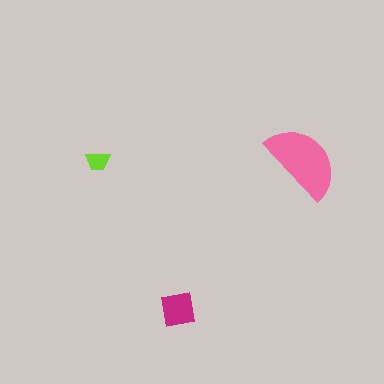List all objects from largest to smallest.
The pink semicircle, the magenta square, the lime trapezoid.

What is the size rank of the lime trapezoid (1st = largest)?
3rd.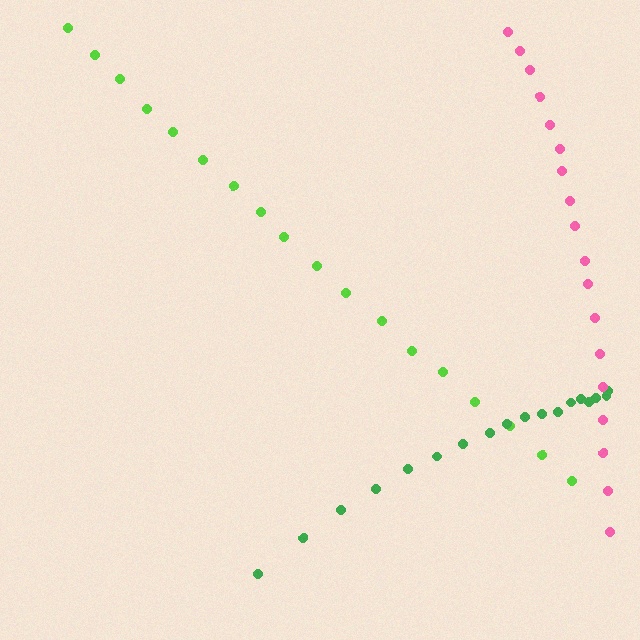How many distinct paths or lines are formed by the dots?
There are 3 distinct paths.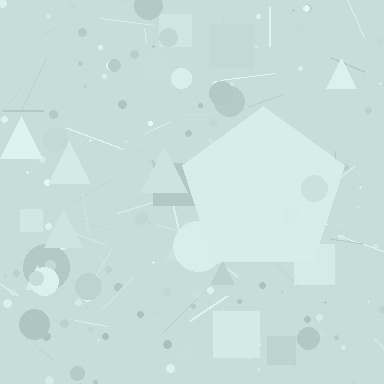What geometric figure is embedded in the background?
A pentagon is embedded in the background.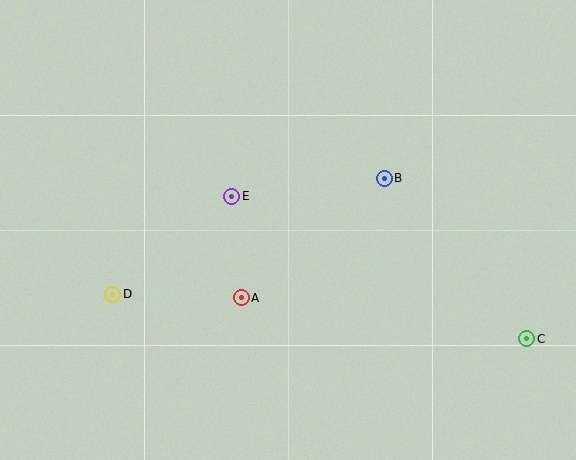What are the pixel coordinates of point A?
Point A is at (241, 298).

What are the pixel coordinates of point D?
Point D is at (113, 294).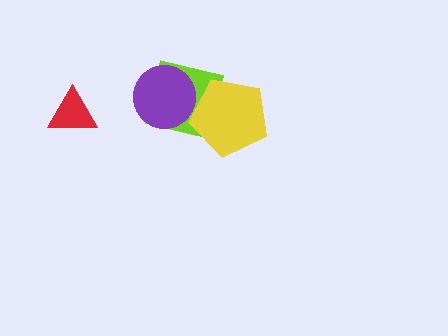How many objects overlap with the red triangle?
0 objects overlap with the red triangle.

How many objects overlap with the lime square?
2 objects overlap with the lime square.